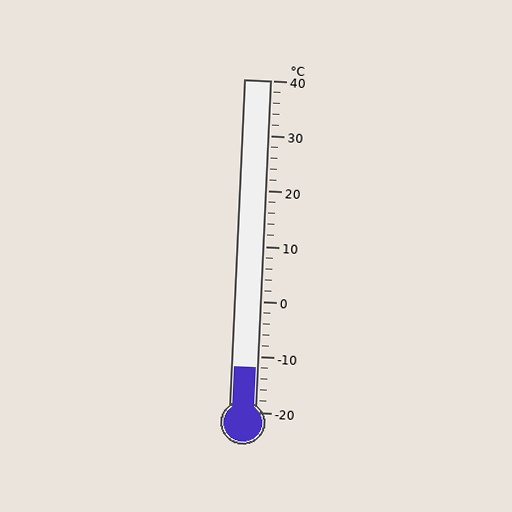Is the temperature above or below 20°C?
The temperature is below 20°C.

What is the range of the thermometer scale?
The thermometer scale ranges from -20°C to 40°C.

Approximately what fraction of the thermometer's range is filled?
The thermometer is filled to approximately 15% of its range.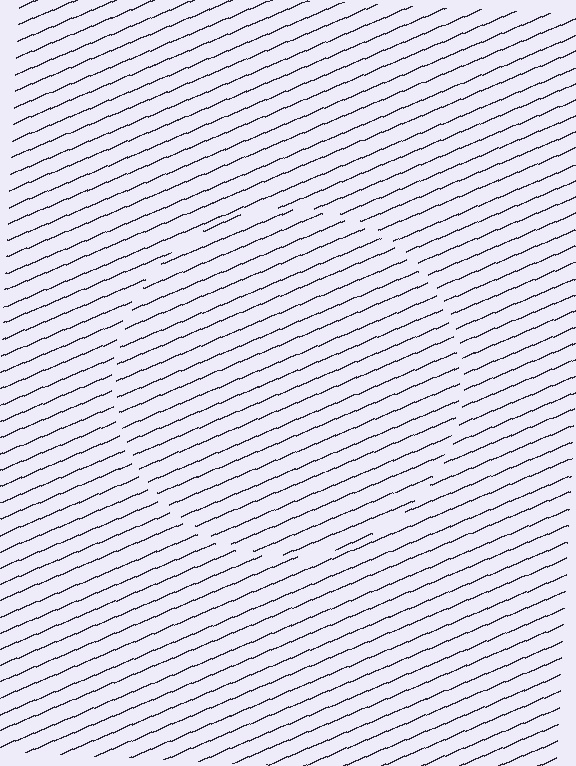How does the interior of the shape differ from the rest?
The interior of the shape contains the same grating, shifted by half a period — the contour is defined by the phase discontinuity where line-ends from the inner and outer gratings abut.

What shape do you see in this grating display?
An illusory circle. The interior of the shape contains the same grating, shifted by half a period — the contour is defined by the phase discontinuity where line-ends from the inner and outer gratings abut.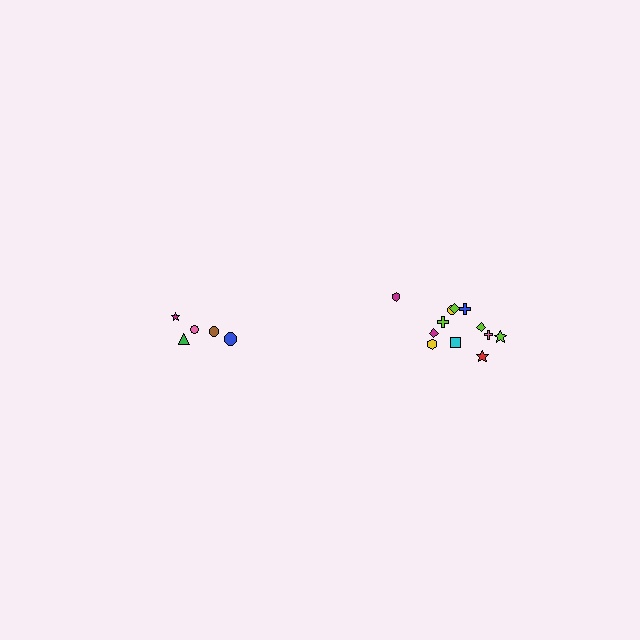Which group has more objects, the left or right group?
The right group.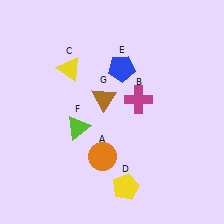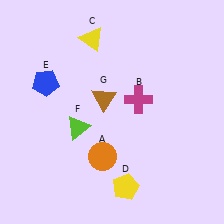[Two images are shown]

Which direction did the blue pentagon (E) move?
The blue pentagon (E) moved left.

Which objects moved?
The objects that moved are: the yellow triangle (C), the blue pentagon (E).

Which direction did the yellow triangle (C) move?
The yellow triangle (C) moved up.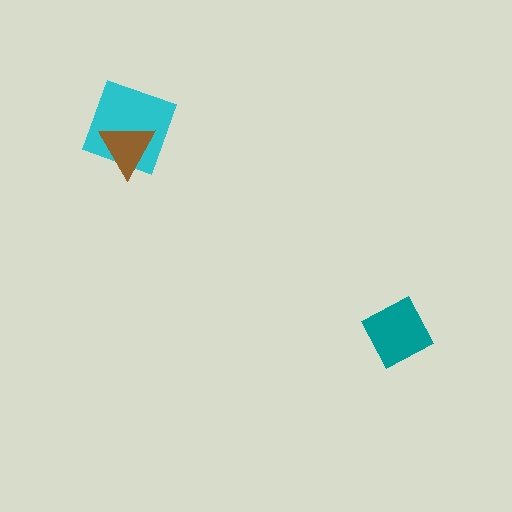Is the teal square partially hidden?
No, no other shape covers it.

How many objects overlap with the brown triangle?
1 object overlaps with the brown triangle.